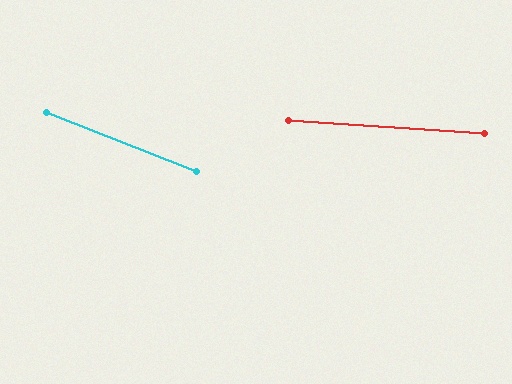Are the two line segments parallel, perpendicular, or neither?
Neither parallel nor perpendicular — they differ by about 18°.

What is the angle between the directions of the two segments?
Approximately 18 degrees.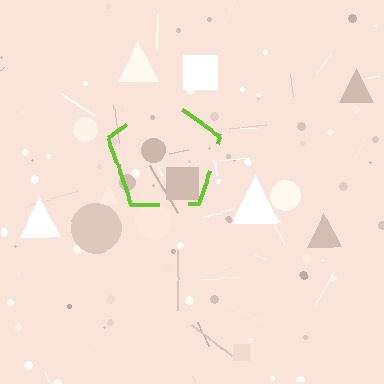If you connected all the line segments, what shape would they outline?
They would outline a pentagon.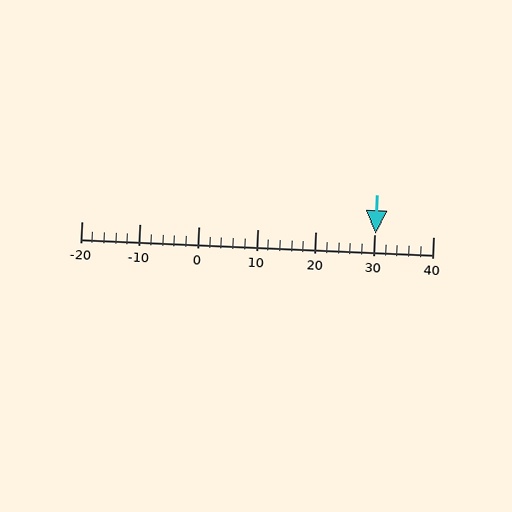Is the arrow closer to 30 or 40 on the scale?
The arrow is closer to 30.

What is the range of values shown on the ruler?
The ruler shows values from -20 to 40.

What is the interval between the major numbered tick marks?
The major tick marks are spaced 10 units apart.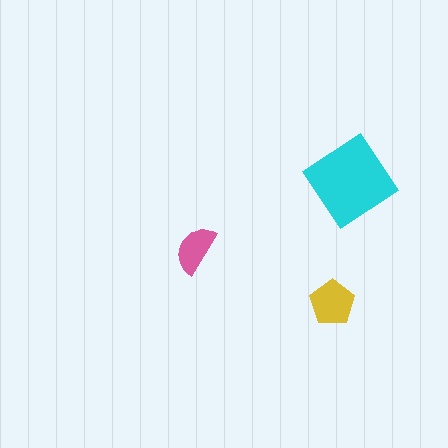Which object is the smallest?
The pink semicircle.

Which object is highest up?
The cyan diamond is topmost.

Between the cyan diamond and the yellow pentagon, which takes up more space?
The cyan diamond.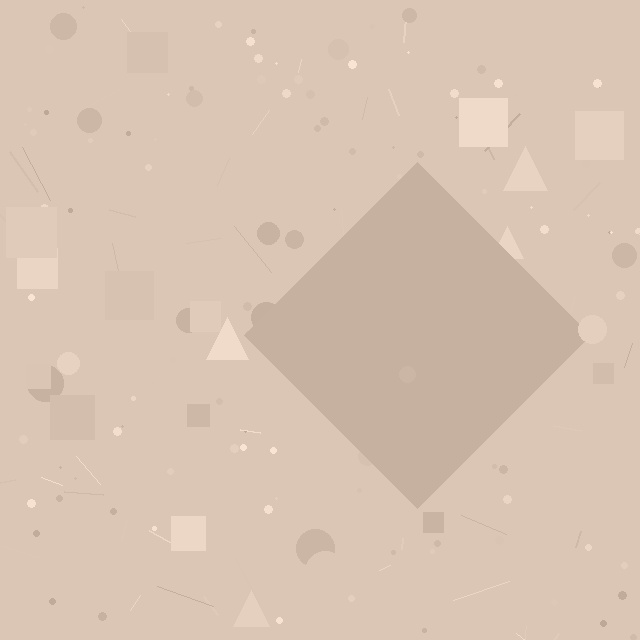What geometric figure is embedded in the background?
A diamond is embedded in the background.